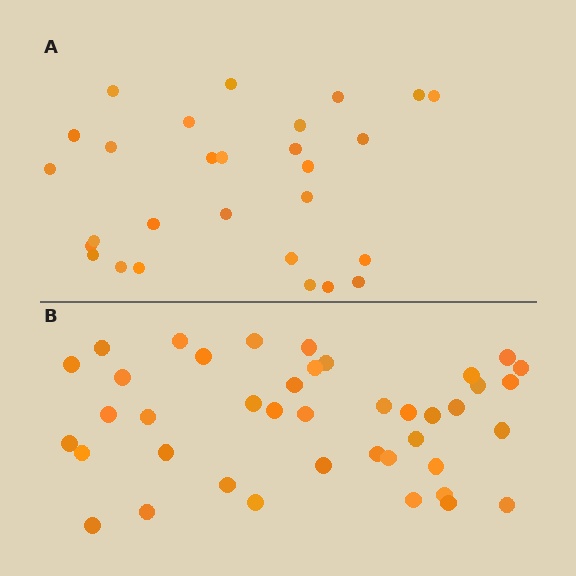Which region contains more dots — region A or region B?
Region B (the bottom region) has more dots.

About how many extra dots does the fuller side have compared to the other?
Region B has approximately 15 more dots than region A.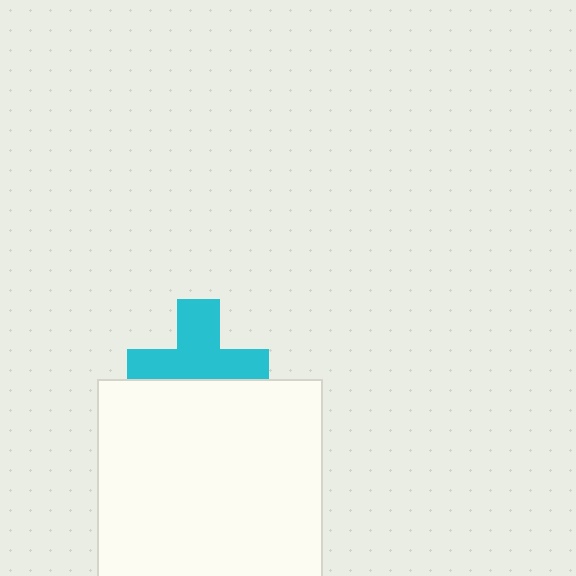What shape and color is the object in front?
The object in front is a white square.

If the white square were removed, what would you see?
You would see the complete cyan cross.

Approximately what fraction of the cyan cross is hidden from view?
Roughly 37% of the cyan cross is hidden behind the white square.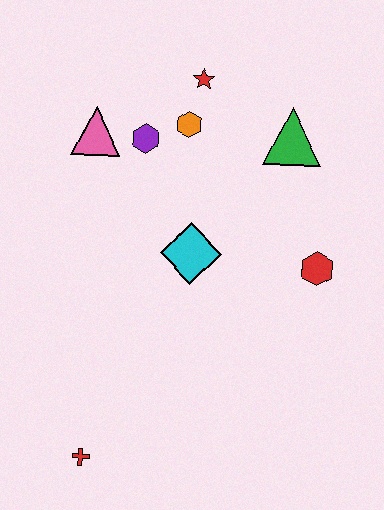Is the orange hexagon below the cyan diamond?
No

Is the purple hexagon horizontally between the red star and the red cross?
Yes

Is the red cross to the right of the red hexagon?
No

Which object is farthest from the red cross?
The red star is farthest from the red cross.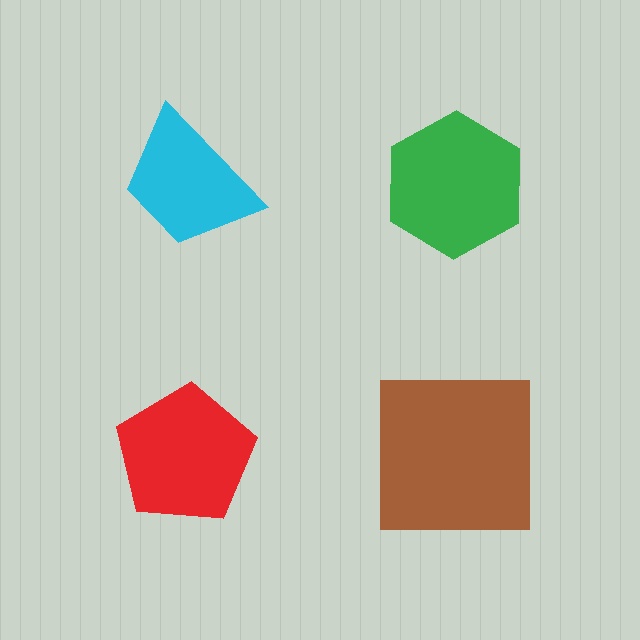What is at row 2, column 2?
A brown square.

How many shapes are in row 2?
2 shapes.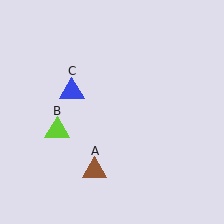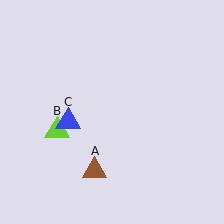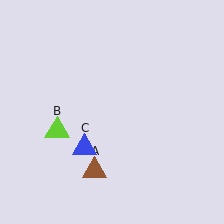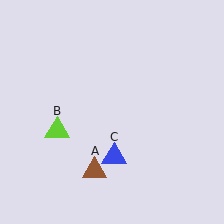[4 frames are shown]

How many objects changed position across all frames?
1 object changed position: blue triangle (object C).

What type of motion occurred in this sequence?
The blue triangle (object C) rotated counterclockwise around the center of the scene.